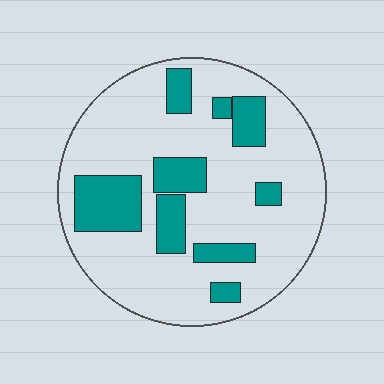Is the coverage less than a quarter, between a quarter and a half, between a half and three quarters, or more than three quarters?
Less than a quarter.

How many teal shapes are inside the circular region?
9.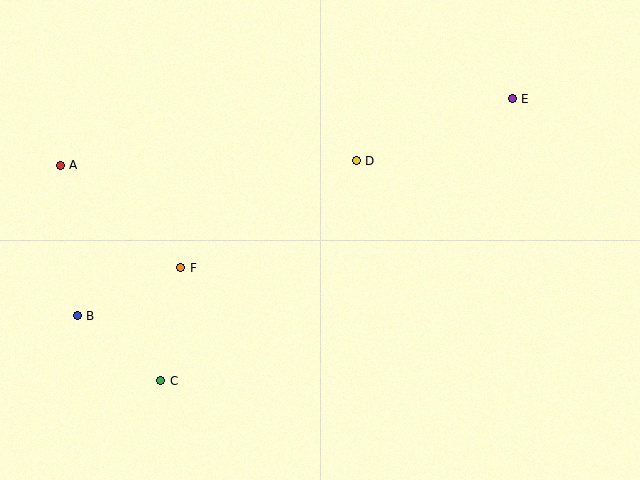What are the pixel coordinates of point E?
Point E is at (512, 99).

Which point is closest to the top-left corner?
Point A is closest to the top-left corner.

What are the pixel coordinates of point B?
Point B is at (77, 316).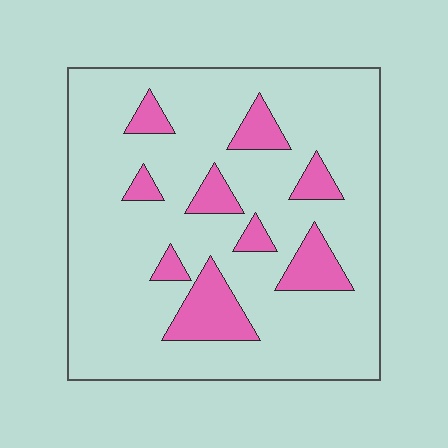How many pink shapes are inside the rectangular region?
9.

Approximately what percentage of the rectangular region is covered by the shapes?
Approximately 15%.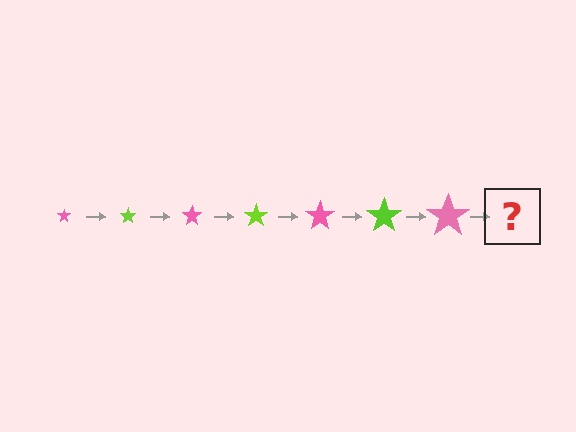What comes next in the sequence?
The next element should be a lime star, larger than the previous one.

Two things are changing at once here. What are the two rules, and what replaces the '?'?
The two rules are that the star grows larger each step and the color cycles through pink and lime. The '?' should be a lime star, larger than the previous one.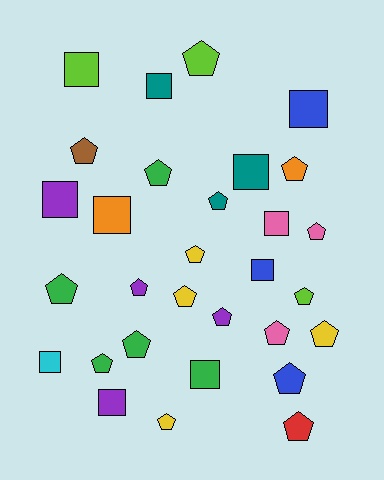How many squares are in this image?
There are 11 squares.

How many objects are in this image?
There are 30 objects.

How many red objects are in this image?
There is 1 red object.